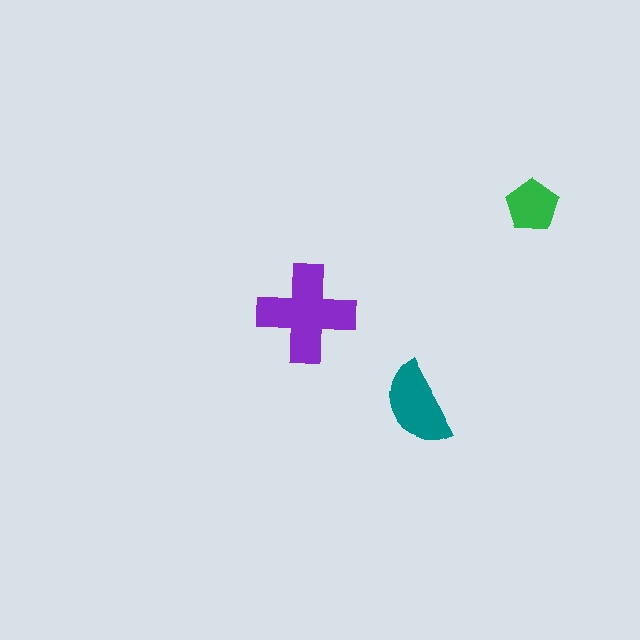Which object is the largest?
The purple cross.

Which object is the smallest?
The green pentagon.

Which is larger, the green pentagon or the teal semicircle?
The teal semicircle.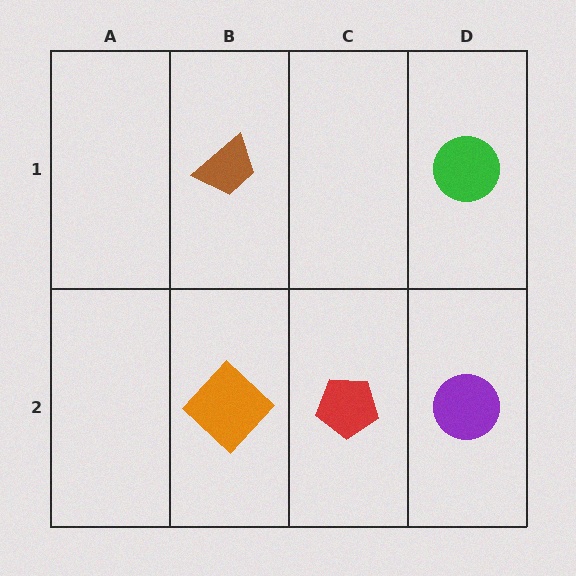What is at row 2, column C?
A red pentagon.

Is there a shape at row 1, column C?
No, that cell is empty.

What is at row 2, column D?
A purple circle.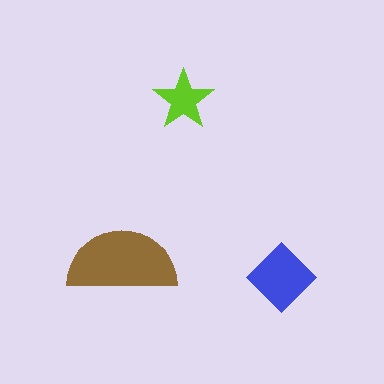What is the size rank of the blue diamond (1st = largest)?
2nd.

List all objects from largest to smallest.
The brown semicircle, the blue diamond, the lime star.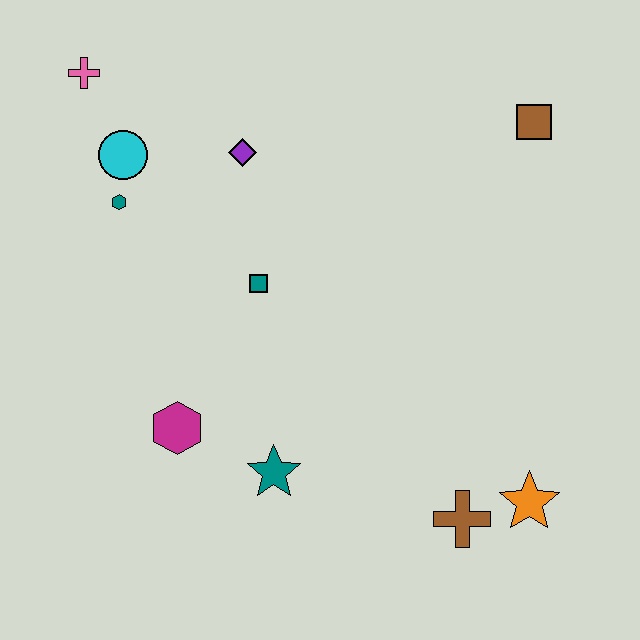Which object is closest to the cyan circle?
The teal hexagon is closest to the cyan circle.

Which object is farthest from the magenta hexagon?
The brown square is farthest from the magenta hexagon.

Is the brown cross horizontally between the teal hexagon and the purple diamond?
No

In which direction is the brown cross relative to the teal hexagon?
The brown cross is to the right of the teal hexagon.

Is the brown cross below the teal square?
Yes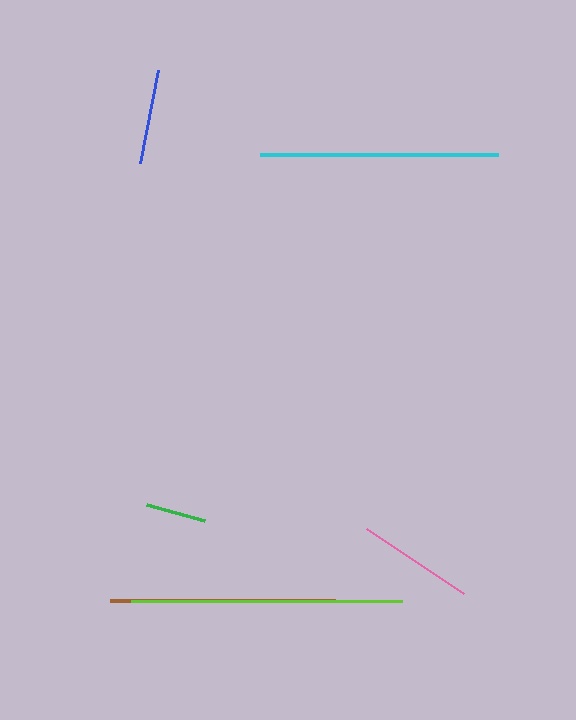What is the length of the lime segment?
The lime segment is approximately 271 pixels long.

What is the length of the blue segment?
The blue segment is approximately 95 pixels long.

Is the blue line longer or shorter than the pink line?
The pink line is longer than the blue line.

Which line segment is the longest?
The lime line is the longest at approximately 271 pixels.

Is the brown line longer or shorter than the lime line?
The lime line is longer than the brown line.